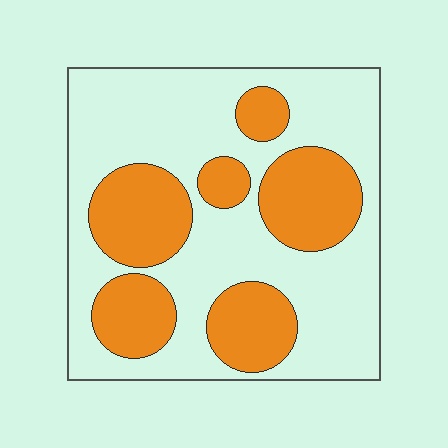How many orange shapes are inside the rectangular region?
6.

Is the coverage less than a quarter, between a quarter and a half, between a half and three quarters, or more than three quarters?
Between a quarter and a half.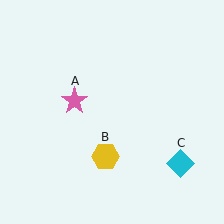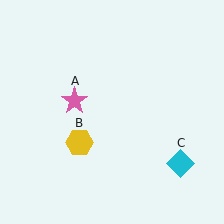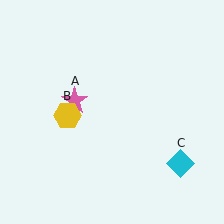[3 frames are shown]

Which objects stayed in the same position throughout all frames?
Pink star (object A) and cyan diamond (object C) remained stationary.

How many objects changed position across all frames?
1 object changed position: yellow hexagon (object B).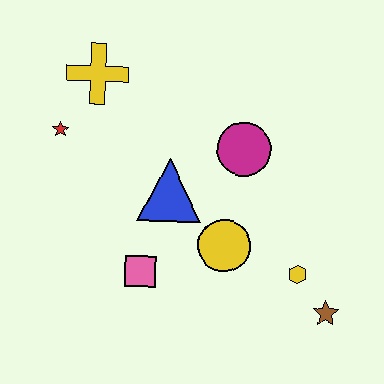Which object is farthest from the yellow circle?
The yellow cross is farthest from the yellow circle.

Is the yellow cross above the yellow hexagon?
Yes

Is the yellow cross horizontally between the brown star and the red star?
Yes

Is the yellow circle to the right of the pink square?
Yes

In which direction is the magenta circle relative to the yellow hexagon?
The magenta circle is above the yellow hexagon.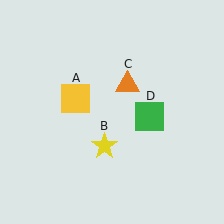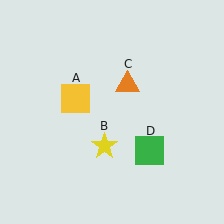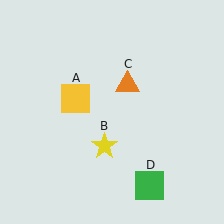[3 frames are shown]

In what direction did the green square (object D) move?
The green square (object D) moved down.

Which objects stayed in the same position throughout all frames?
Yellow square (object A) and yellow star (object B) and orange triangle (object C) remained stationary.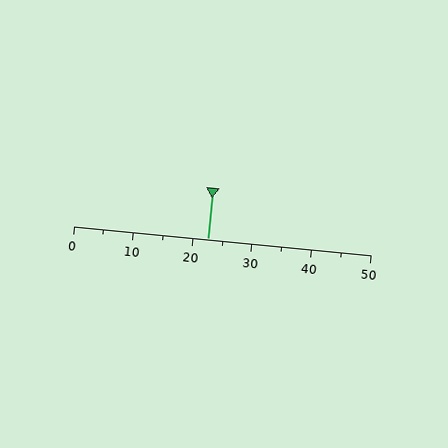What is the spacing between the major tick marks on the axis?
The major ticks are spaced 10 apart.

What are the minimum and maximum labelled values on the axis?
The axis runs from 0 to 50.